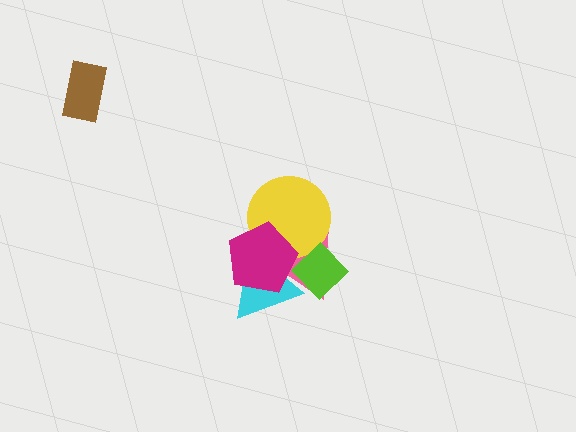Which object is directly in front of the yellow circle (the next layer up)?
The lime diamond is directly in front of the yellow circle.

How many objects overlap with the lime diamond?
3 objects overlap with the lime diamond.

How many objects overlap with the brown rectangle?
0 objects overlap with the brown rectangle.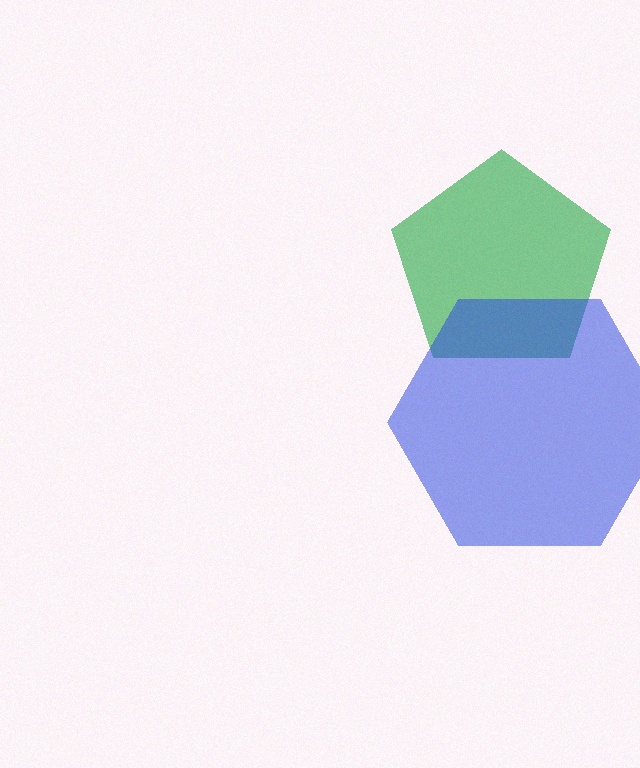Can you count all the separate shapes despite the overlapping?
Yes, there are 2 separate shapes.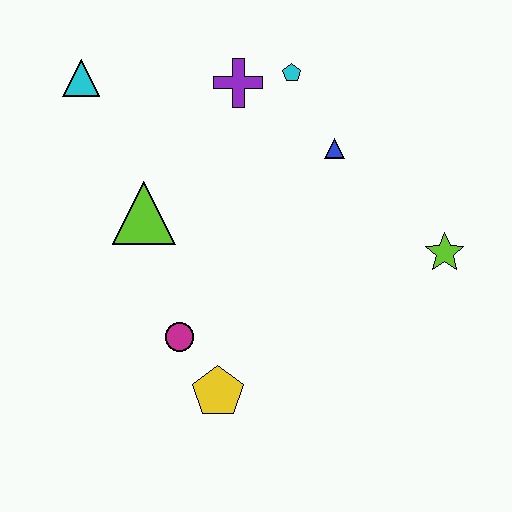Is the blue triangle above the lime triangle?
Yes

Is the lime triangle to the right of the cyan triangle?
Yes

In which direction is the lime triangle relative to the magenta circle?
The lime triangle is above the magenta circle.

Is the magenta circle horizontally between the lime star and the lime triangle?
Yes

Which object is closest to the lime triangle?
The magenta circle is closest to the lime triangle.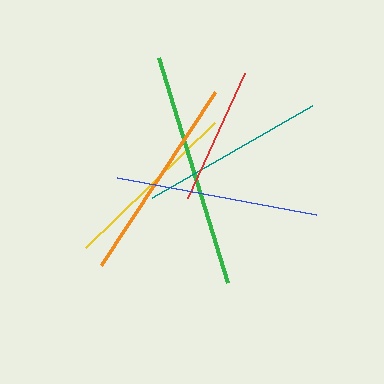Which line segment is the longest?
The green line is the longest at approximately 235 pixels.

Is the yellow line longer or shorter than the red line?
The yellow line is longer than the red line.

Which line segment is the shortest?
The red line is the shortest at approximately 138 pixels.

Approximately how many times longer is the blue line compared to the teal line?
The blue line is approximately 1.1 times the length of the teal line.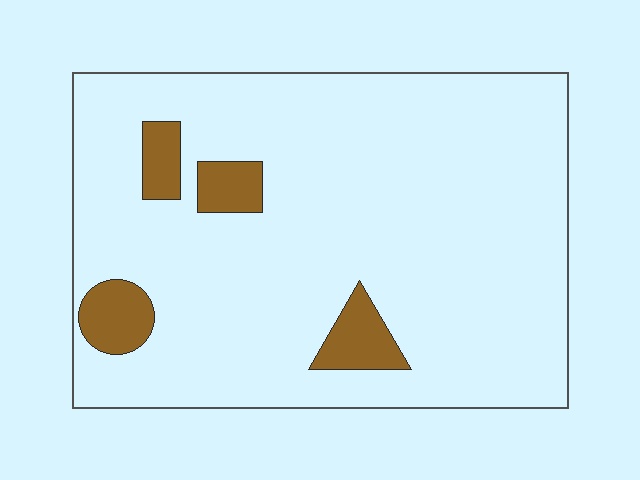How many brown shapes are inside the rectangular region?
4.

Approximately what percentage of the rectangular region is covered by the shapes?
Approximately 10%.